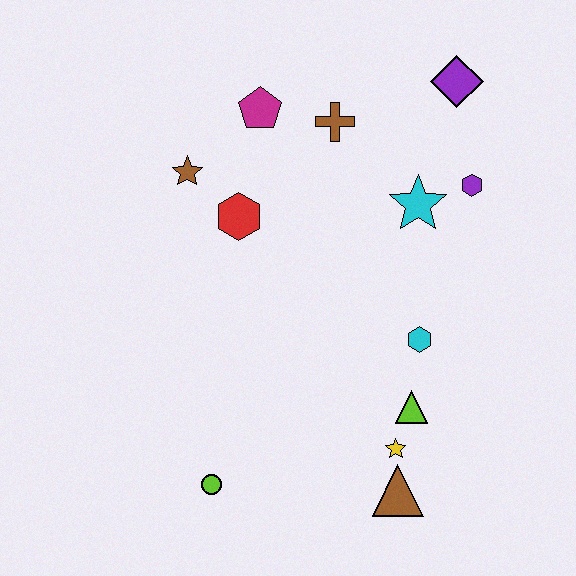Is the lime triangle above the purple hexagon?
No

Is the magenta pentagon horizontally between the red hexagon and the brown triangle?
Yes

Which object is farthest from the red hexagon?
The brown triangle is farthest from the red hexagon.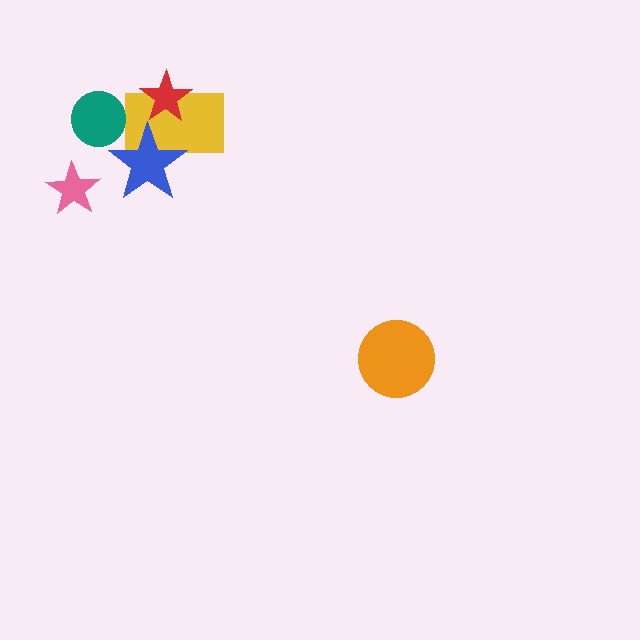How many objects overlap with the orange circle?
0 objects overlap with the orange circle.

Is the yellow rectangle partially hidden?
Yes, it is partially covered by another shape.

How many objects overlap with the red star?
1 object overlaps with the red star.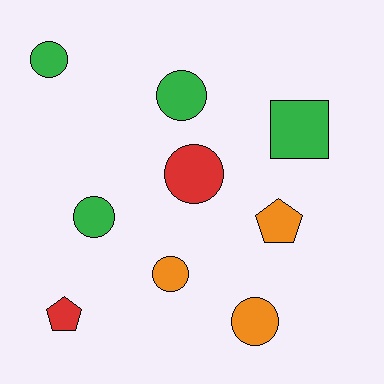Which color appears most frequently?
Green, with 4 objects.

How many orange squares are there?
There are no orange squares.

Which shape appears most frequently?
Circle, with 6 objects.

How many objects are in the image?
There are 9 objects.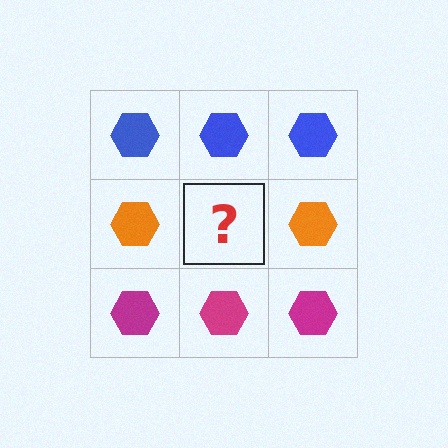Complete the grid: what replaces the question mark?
The question mark should be replaced with an orange hexagon.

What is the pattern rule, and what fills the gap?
The rule is that each row has a consistent color. The gap should be filled with an orange hexagon.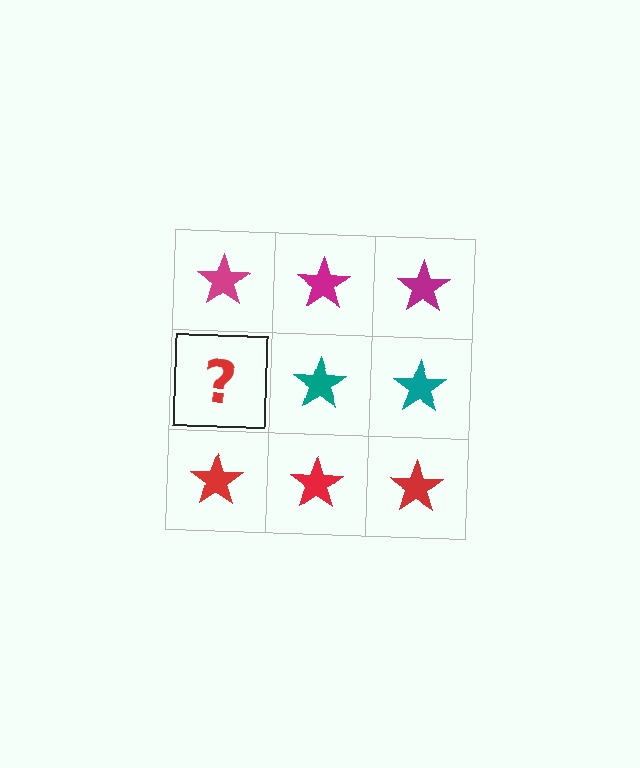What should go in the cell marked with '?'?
The missing cell should contain a teal star.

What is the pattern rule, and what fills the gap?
The rule is that each row has a consistent color. The gap should be filled with a teal star.